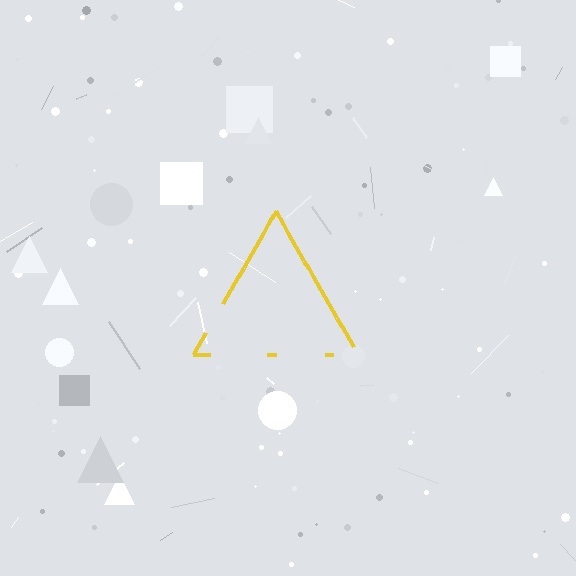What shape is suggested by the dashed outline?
The dashed outline suggests a triangle.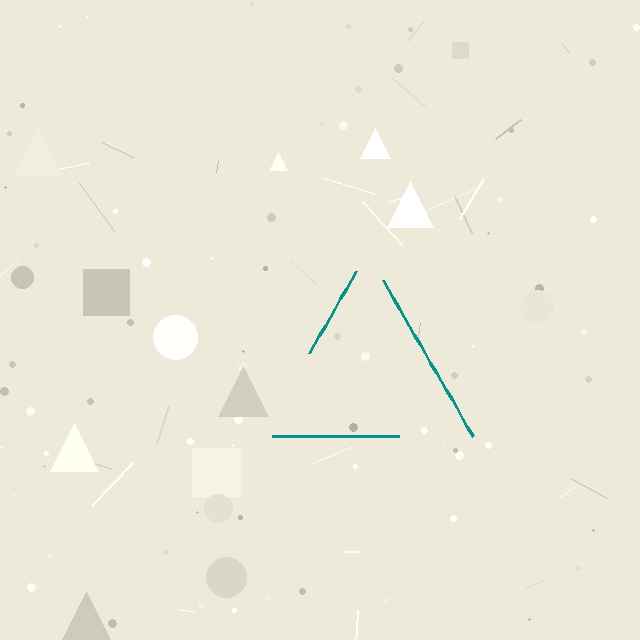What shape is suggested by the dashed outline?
The dashed outline suggests a triangle.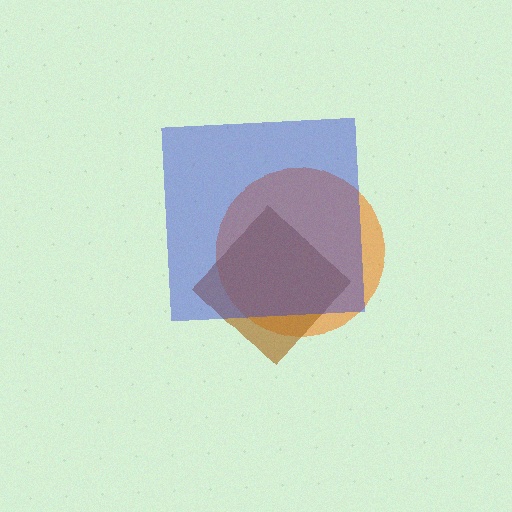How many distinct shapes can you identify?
There are 3 distinct shapes: an orange circle, a brown diamond, a blue square.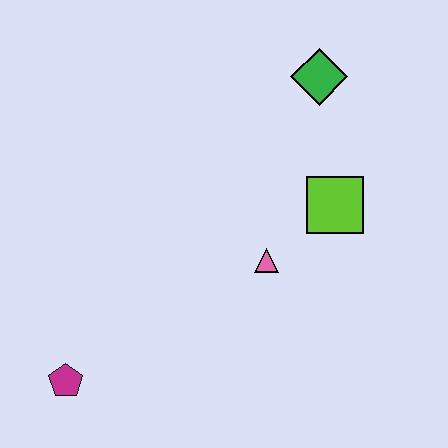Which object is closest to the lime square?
The pink triangle is closest to the lime square.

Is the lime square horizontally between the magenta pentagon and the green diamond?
No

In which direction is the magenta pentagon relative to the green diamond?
The magenta pentagon is below the green diamond.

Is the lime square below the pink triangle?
No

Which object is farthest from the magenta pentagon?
The green diamond is farthest from the magenta pentagon.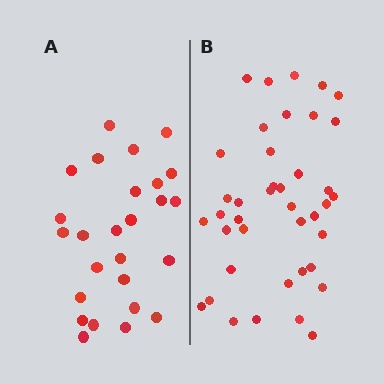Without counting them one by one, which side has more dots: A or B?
Region B (the right region) has more dots.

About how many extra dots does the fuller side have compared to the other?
Region B has approximately 15 more dots than region A.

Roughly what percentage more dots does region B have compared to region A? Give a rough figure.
About 55% more.